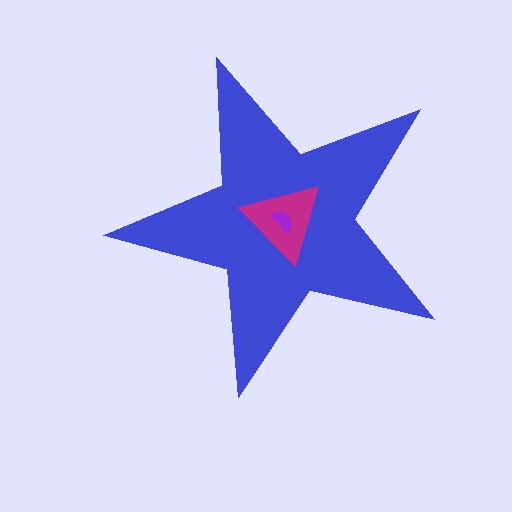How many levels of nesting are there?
3.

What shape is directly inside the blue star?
The magenta triangle.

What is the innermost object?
The purple semicircle.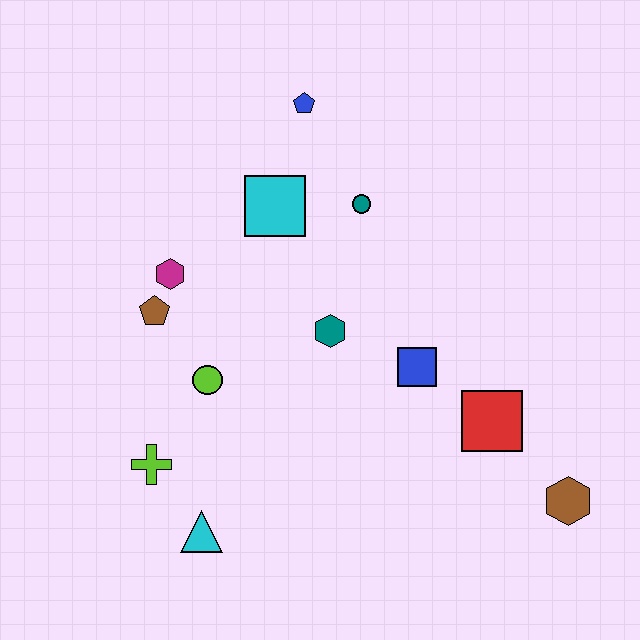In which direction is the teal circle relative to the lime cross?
The teal circle is above the lime cross.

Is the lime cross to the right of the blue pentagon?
No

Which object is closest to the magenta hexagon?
The brown pentagon is closest to the magenta hexagon.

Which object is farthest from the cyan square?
The brown hexagon is farthest from the cyan square.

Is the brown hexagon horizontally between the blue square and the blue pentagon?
No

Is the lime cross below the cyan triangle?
No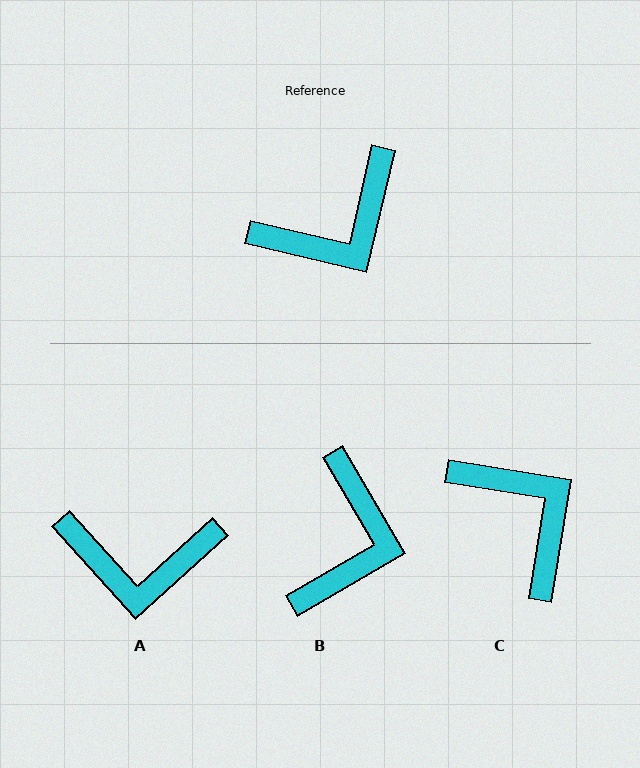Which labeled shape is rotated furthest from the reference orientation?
C, about 94 degrees away.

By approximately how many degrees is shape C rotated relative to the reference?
Approximately 94 degrees counter-clockwise.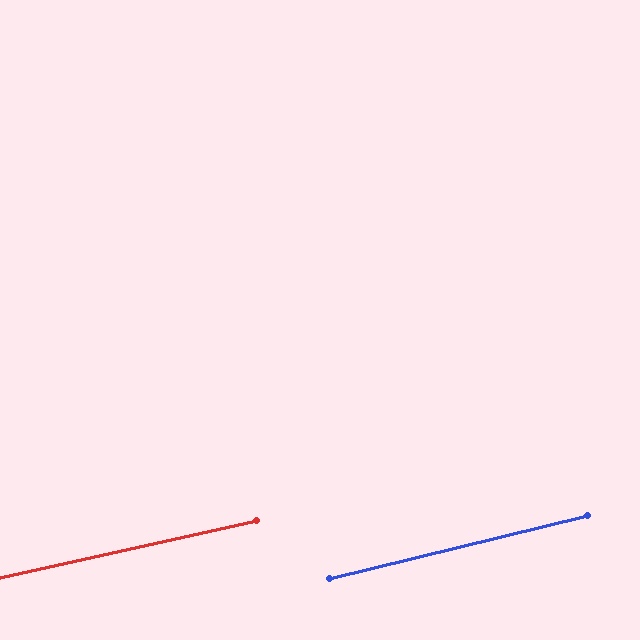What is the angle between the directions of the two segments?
Approximately 1 degree.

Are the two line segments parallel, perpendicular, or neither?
Parallel — their directions differ by only 1.2°.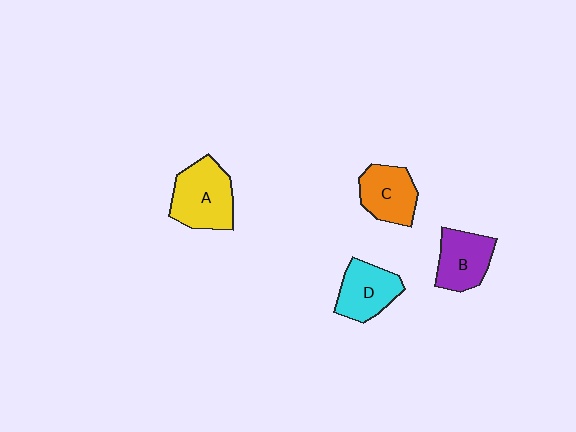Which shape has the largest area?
Shape A (yellow).